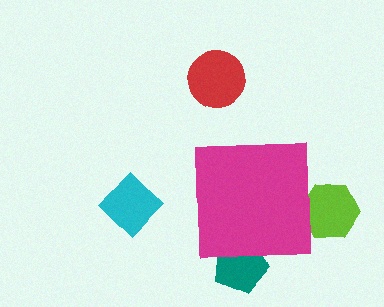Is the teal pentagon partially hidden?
Yes, the teal pentagon is partially hidden behind the magenta square.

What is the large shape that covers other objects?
A magenta square.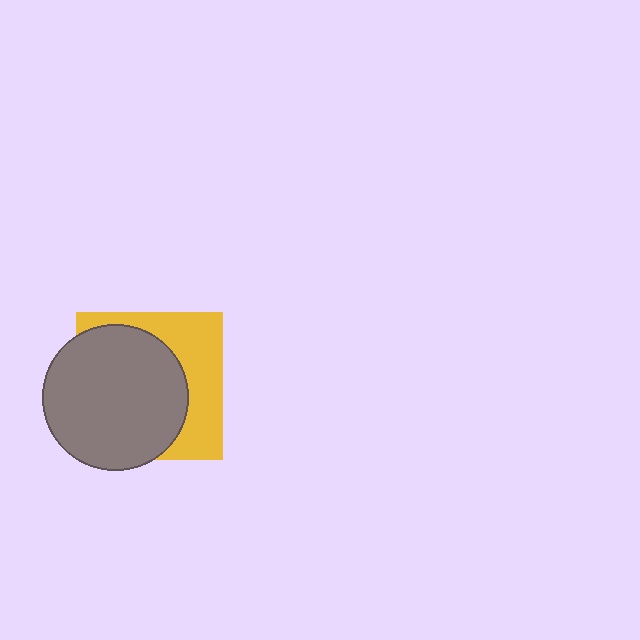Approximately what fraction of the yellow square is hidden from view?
Roughly 61% of the yellow square is hidden behind the gray circle.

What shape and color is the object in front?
The object in front is a gray circle.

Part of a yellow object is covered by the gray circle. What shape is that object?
It is a square.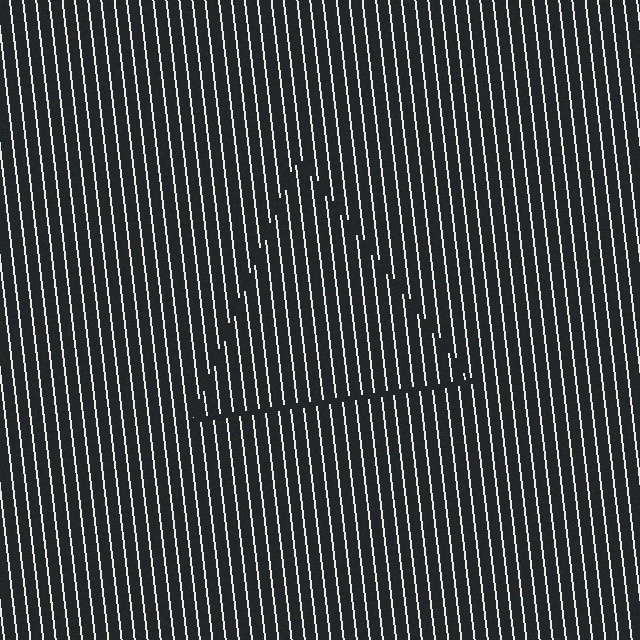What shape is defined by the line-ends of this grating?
An illusory triangle. The interior of the shape contains the same grating, shifted by half a period — the contour is defined by the phase discontinuity where line-ends from the inner and outer gratings abut.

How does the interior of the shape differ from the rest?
The interior of the shape contains the same grating, shifted by half a period — the contour is defined by the phase discontinuity where line-ends from the inner and outer gratings abut.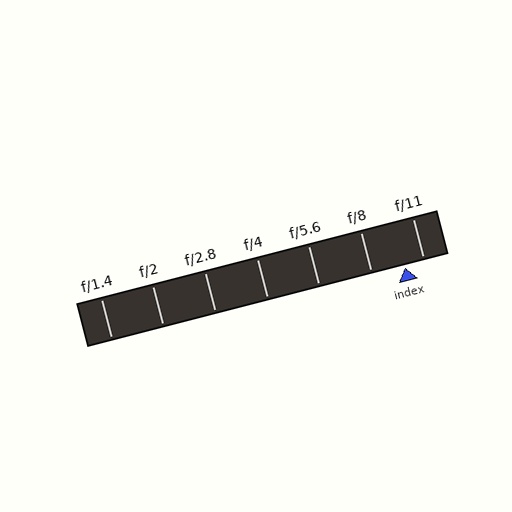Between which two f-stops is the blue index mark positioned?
The index mark is between f/8 and f/11.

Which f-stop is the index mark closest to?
The index mark is closest to f/11.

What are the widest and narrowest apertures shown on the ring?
The widest aperture shown is f/1.4 and the narrowest is f/11.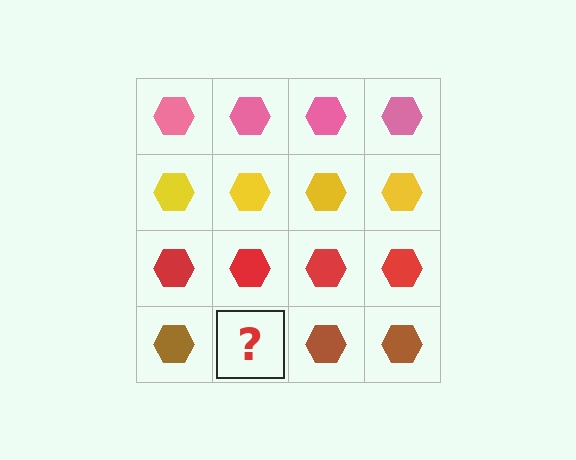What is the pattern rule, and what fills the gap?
The rule is that each row has a consistent color. The gap should be filled with a brown hexagon.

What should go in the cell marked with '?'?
The missing cell should contain a brown hexagon.